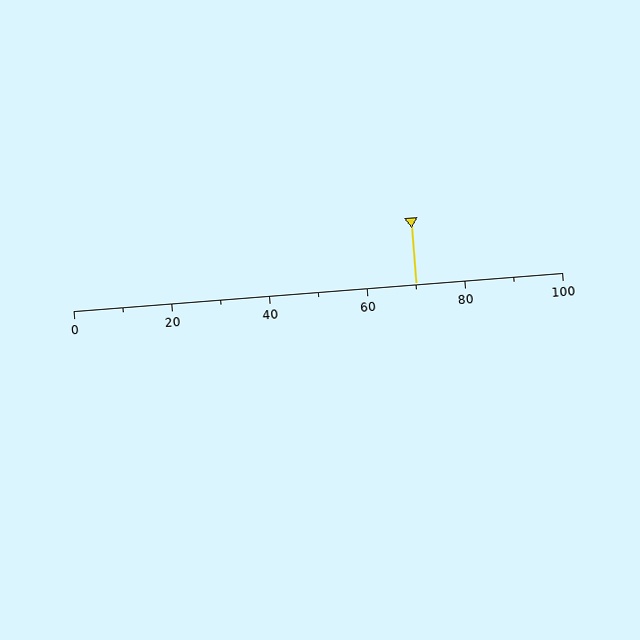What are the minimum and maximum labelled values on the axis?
The axis runs from 0 to 100.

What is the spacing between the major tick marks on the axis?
The major ticks are spaced 20 apart.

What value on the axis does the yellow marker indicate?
The marker indicates approximately 70.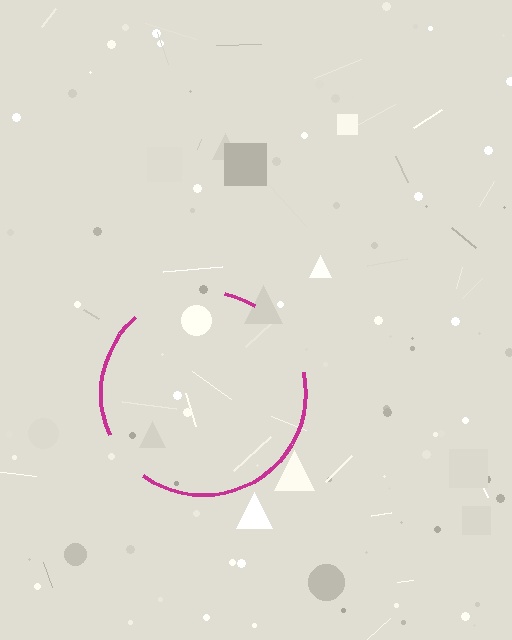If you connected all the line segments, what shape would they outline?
They would outline a circle.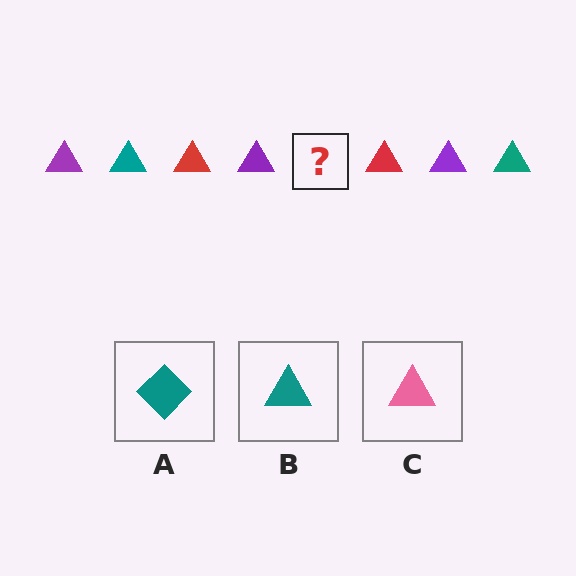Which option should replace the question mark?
Option B.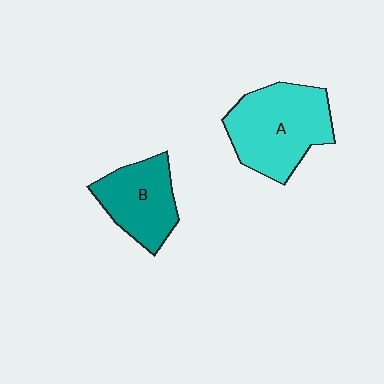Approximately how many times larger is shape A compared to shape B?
Approximately 1.4 times.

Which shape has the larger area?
Shape A (cyan).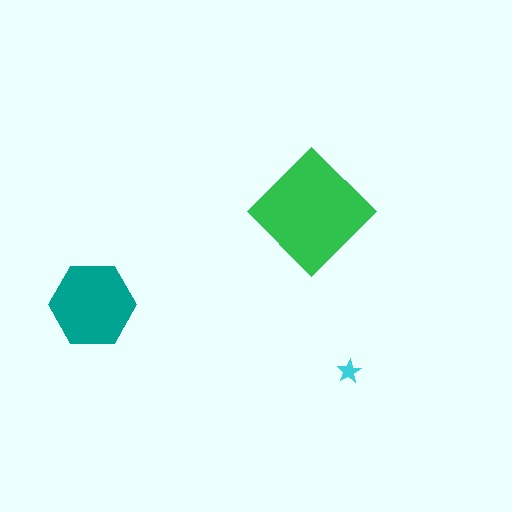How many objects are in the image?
There are 3 objects in the image.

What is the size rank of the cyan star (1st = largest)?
3rd.